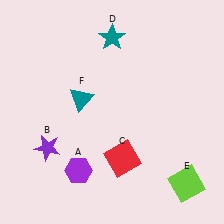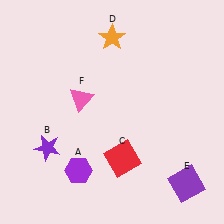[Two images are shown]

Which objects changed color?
D changed from teal to orange. E changed from lime to purple. F changed from teal to pink.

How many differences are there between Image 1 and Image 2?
There are 3 differences between the two images.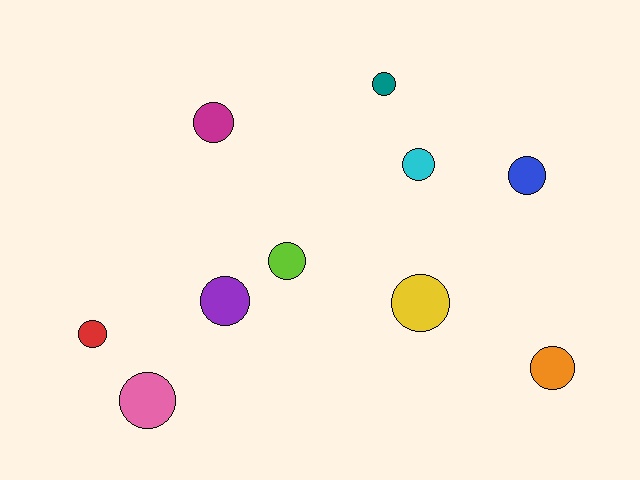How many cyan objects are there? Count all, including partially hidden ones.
There is 1 cyan object.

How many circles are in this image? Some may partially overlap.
There are 10 circles.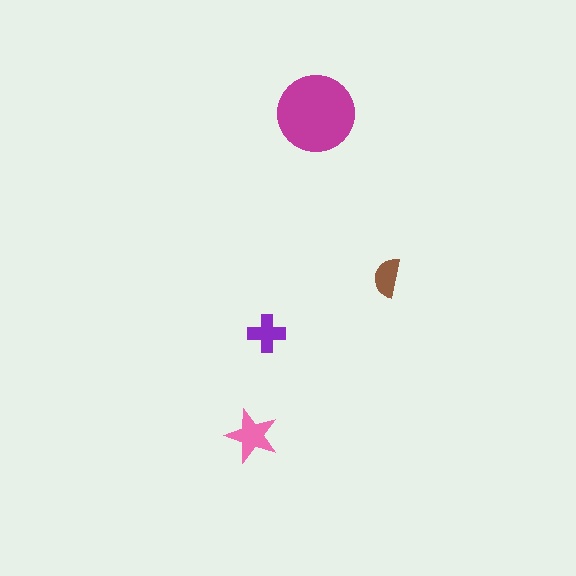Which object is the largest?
The magenta circle.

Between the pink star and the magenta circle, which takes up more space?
The magenta circle.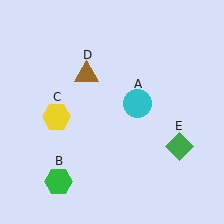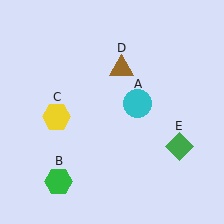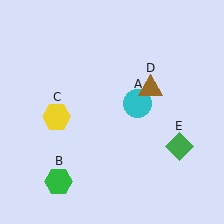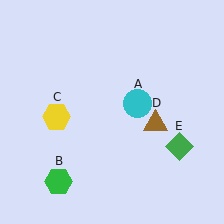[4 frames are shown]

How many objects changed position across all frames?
1 object changed position: brown triangle (object D).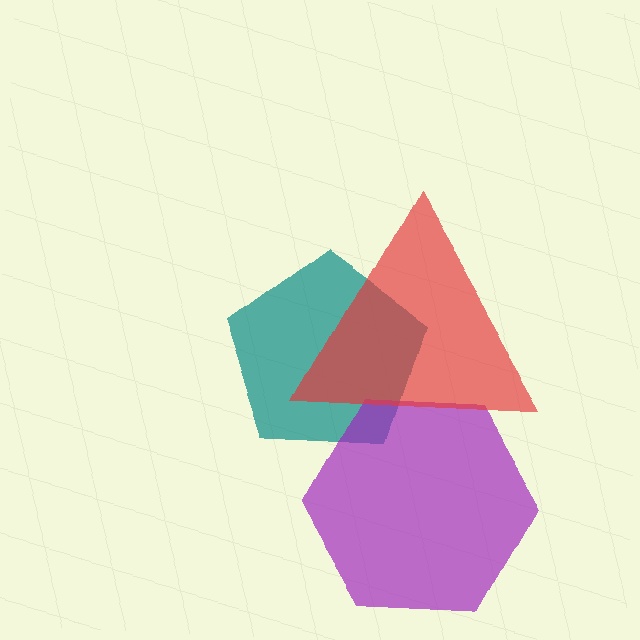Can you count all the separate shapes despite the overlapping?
Yes, there are 3 separate shapes.